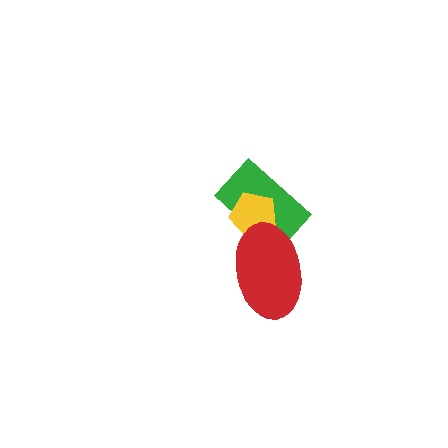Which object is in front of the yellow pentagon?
The red ellipse is in front of the yellow pentagon.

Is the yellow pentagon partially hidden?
Yes, it is partially covered by another shape.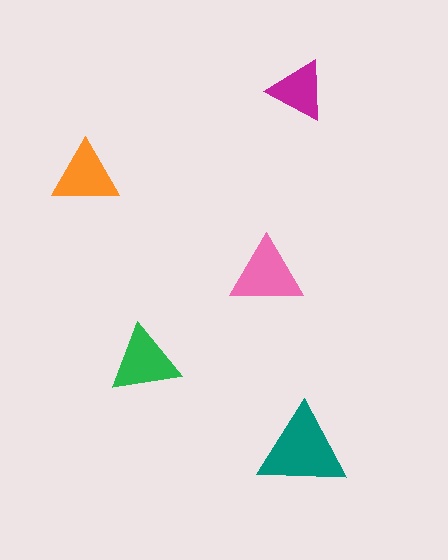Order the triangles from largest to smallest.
the teal one, the pink one, the green one, the orange one, the magenta one.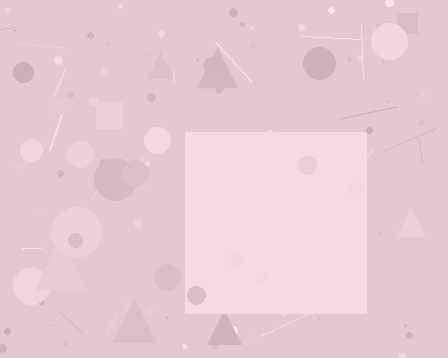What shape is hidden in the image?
A square is hidden in the image.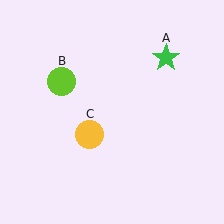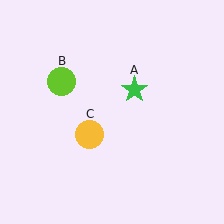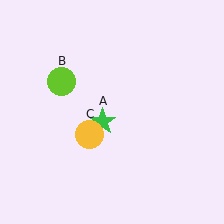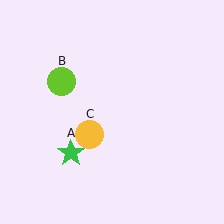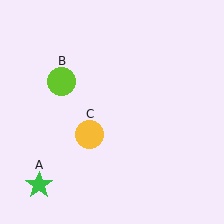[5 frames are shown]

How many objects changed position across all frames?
1 object changed position: green star (object A).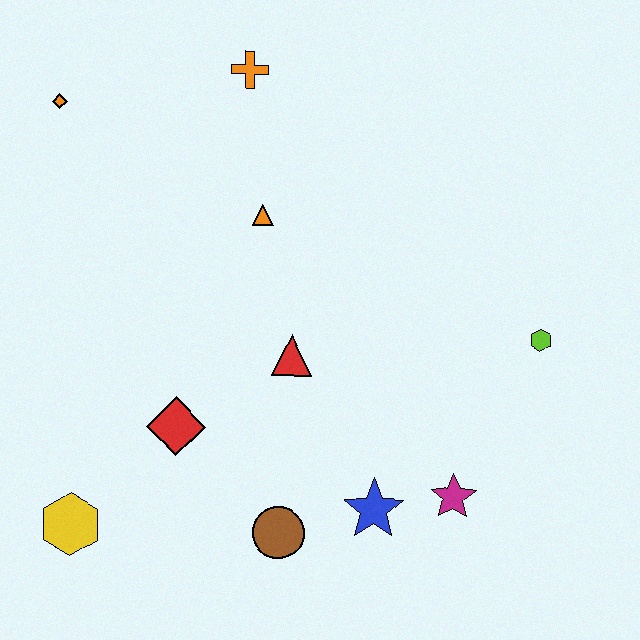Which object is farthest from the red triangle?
The orange diamond is farthest from the red triangle.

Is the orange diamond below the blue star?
No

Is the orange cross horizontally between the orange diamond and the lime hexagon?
Yes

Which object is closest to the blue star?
The magenta star is closest to the blue star.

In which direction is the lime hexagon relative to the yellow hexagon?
The lime hexagon is to the right of the yellow hexagon.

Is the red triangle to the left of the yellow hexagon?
No